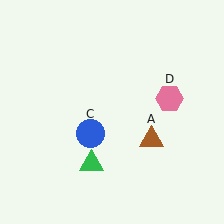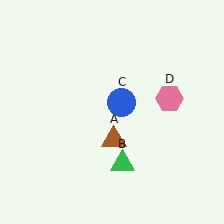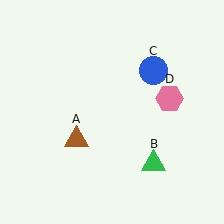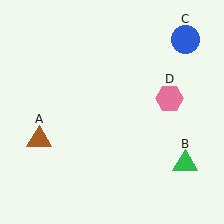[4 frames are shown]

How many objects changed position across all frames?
3 objects changed position: brown triangle (object A), green triangle (object B), blue circle (object C).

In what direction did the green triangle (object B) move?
The green triangle (object B) moved right.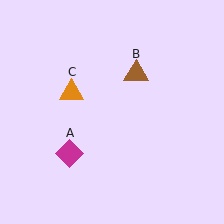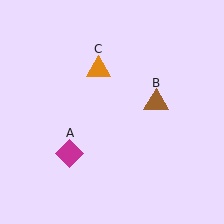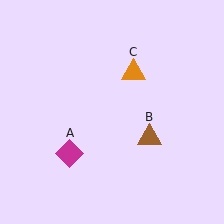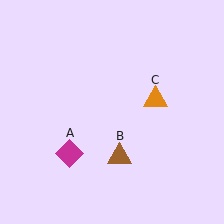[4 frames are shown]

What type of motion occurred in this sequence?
The brown triangle (object B), orange triangle (object C) rotated clockwise around the center of the scene.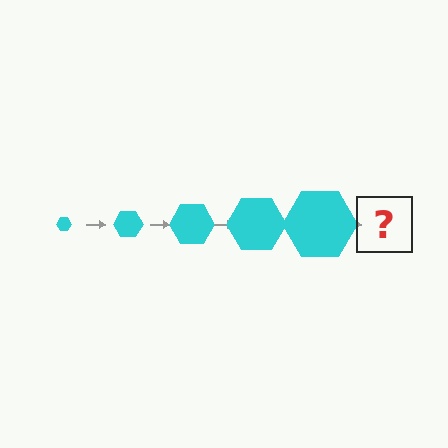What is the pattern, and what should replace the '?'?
The pattern is that the hexagon gets progressively larger each step. The '?' should be a cyan hexagon, larger than the previous one.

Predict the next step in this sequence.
The next step is a cyan hexagon, larger than the previous one.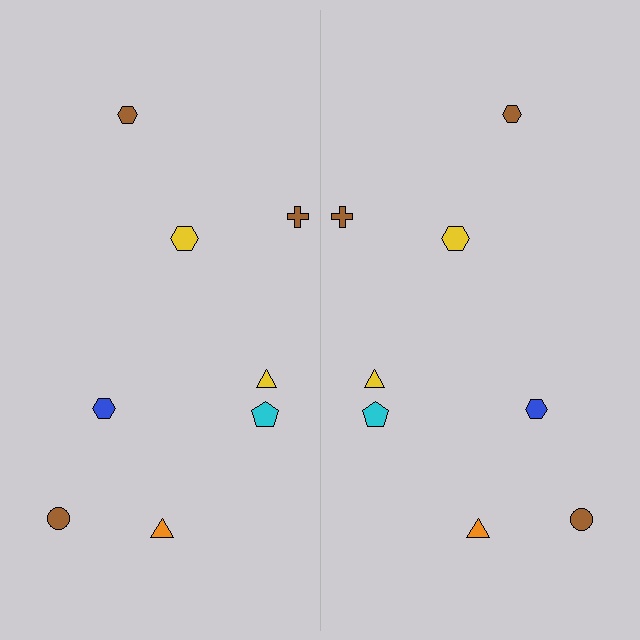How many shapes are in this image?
There are 16 shapes in this image.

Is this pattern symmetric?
Yes, this pattern has bilateral (reflection) symmetry.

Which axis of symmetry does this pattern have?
The pattern has a vertical axis of symmetry running through the center of the image.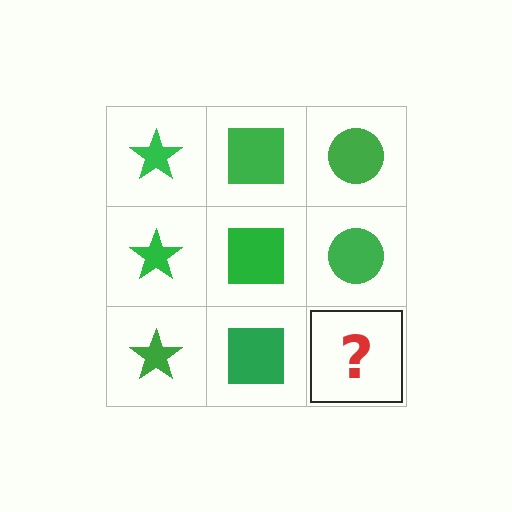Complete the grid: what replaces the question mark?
The question mark should be replaced with a green circle.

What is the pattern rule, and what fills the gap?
The rule is that each column has a consistent shape. The gap should be filled with a green circle.